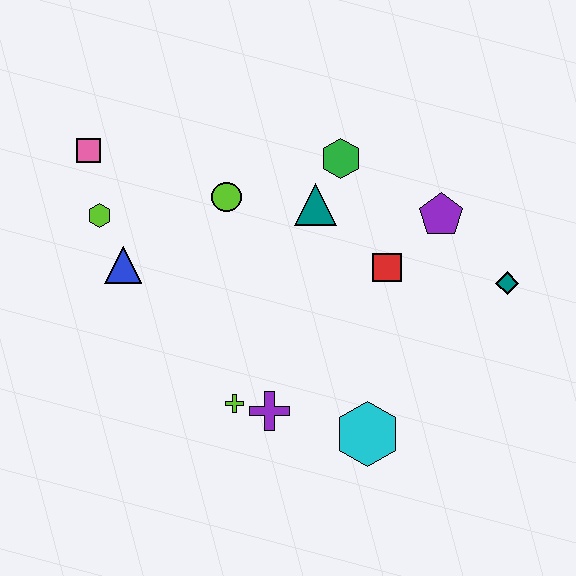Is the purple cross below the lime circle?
Yes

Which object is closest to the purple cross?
The lime cross is closest to the purple cross.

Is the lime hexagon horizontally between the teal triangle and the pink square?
Yes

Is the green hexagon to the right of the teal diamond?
No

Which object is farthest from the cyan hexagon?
The pink square is farthest from the cyan hexagon.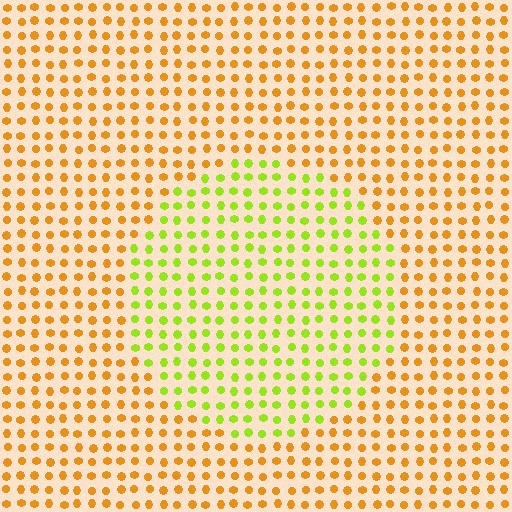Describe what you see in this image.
The image is filled with small orange elements in a uniform arrangement. A circle-shaped region is visible where the elements are tinted to a slightly different hue, forming a subtle color boundary.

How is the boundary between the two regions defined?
The boundary is defined purely by a slight shift in hue (about 49 degrees). Spacing, size, and orientation are identical on both sides.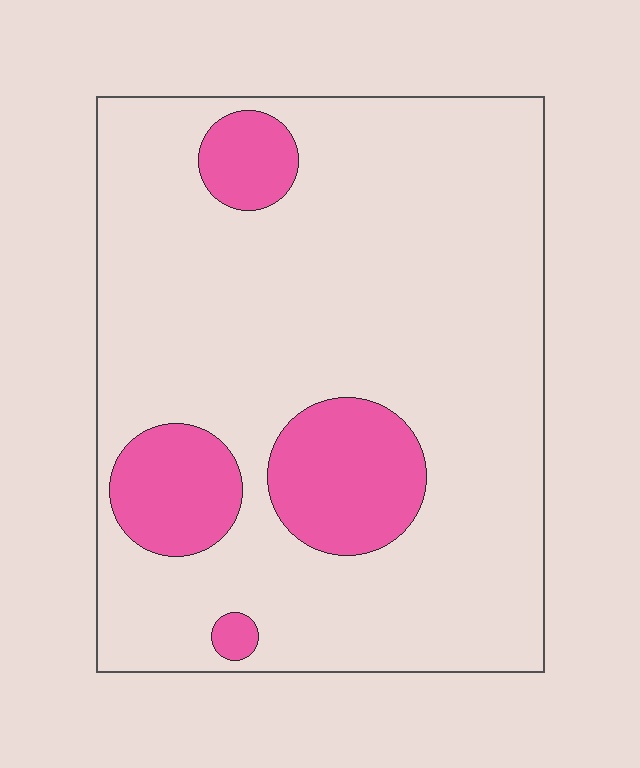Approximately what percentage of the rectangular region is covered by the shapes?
Approximately 15%.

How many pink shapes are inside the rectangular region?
4.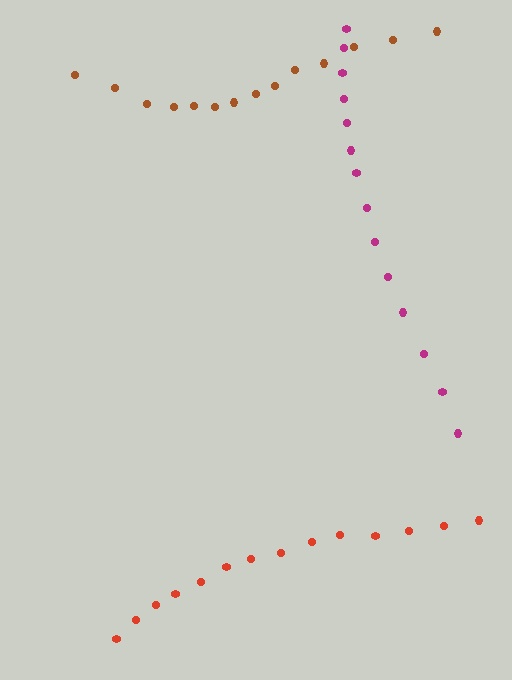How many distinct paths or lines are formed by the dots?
There are 3 distinct paths.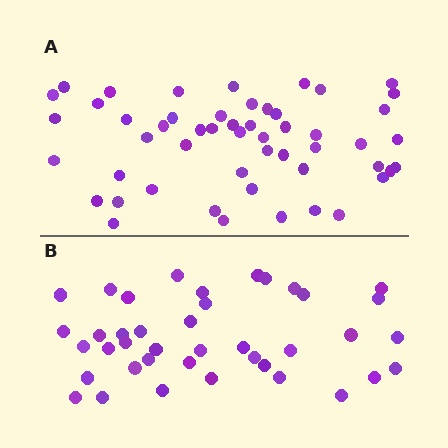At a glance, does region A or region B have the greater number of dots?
Region A (the top region) has more dots.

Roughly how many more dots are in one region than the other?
Region A has roughly 12 or so more dots than region B.